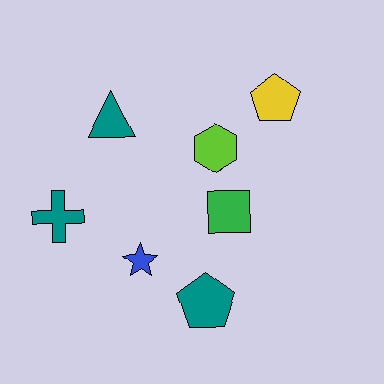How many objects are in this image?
There are 7 objects.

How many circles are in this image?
There are no circles.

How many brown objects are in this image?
There are no brown objects.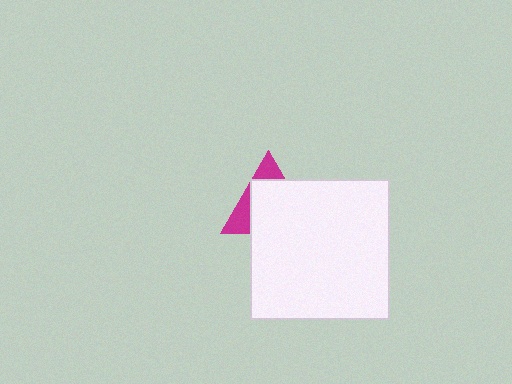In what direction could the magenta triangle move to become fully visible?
The magenta triangle could move toward the upper-left. That would shift it out from behind the white square entirely.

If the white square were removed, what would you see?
You would see the complete magenta triangle.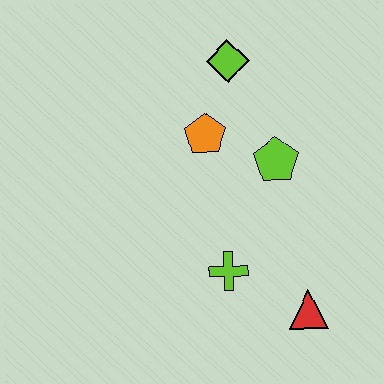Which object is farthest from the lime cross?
The lime diamond is farthest from the lime cross.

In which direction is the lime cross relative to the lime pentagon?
The lime cross is below the lime pentagon.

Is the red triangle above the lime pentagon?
No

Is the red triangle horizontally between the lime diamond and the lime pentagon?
No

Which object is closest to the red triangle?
The lime cross is closest to the red triangle.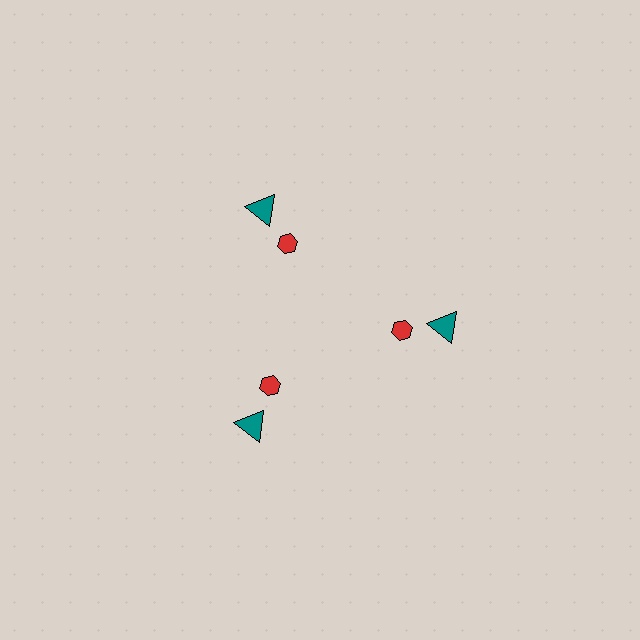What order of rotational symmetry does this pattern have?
This pattern has 3-fold rotational symmetry.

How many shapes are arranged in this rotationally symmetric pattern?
There are 6 shapes, arranged in 3 groups of 2.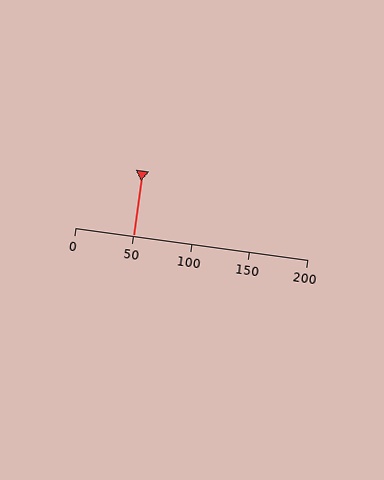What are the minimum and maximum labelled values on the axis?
The axis runs from 0 to 200.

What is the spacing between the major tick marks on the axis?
The major ticks are spaced 50 apart.